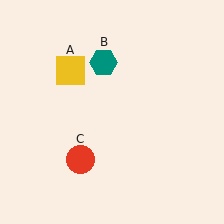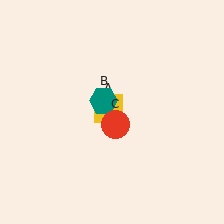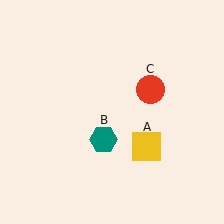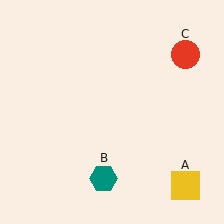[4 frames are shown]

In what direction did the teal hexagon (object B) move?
The teal hexagon (object B) moved down.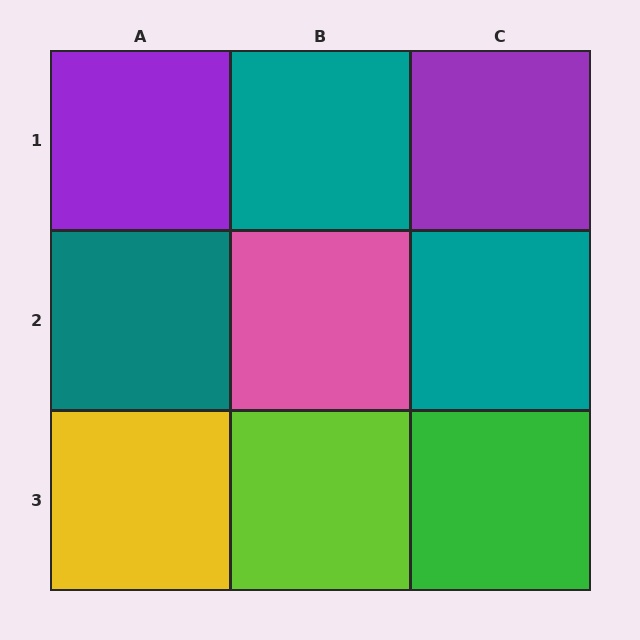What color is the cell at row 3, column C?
Green.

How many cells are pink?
1 cell is pink.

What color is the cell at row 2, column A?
Teal.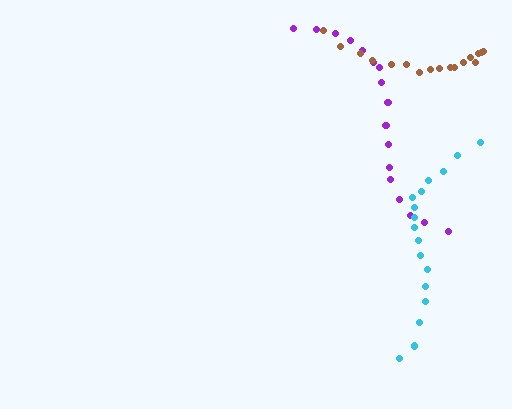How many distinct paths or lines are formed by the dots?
There are 3 distinct paths.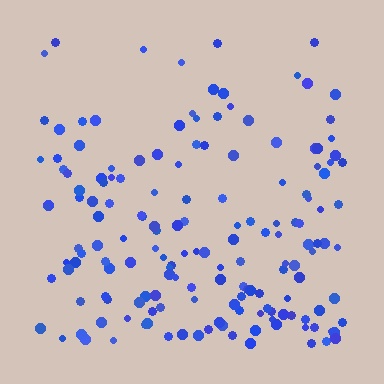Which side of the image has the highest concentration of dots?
The bottom.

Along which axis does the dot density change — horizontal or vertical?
Vertical.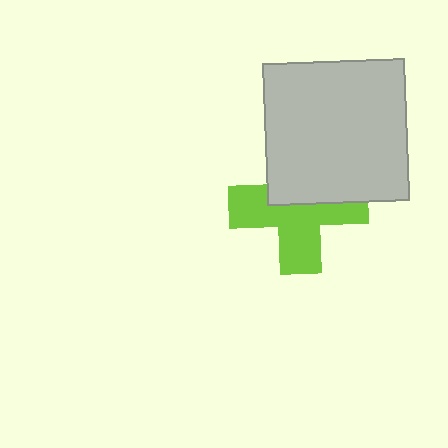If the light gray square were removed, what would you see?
You would see the complete lime cross.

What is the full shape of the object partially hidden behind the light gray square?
The partially hidden object is a lime cross.